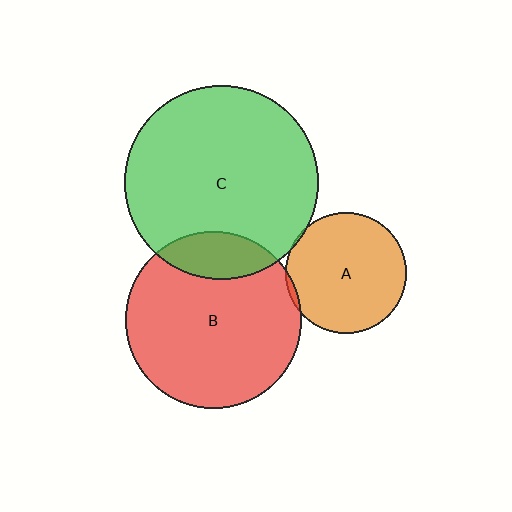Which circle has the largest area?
Circle C (green).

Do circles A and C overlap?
Yes.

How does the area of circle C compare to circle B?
Approximately 1.2 times.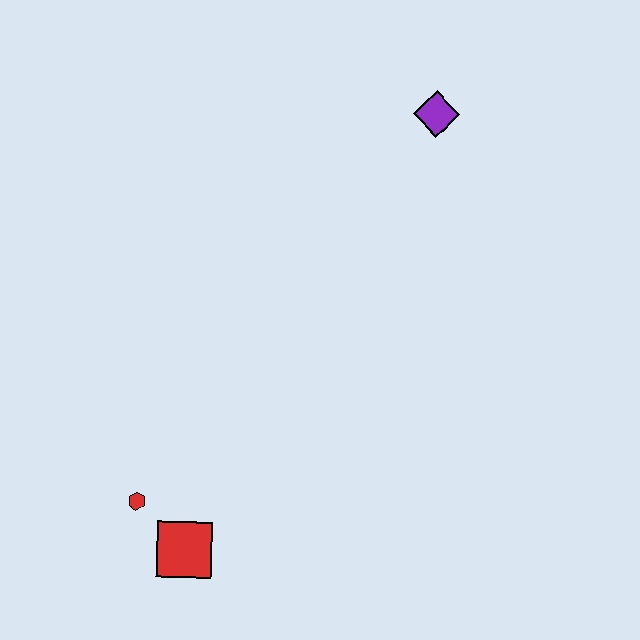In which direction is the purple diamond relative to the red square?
The purple diamond is above the red square.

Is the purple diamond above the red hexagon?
Yes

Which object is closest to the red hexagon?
The red square is closest to the red hexagon.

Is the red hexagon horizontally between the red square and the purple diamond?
No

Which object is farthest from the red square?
The purple diamond is farthest from the red square.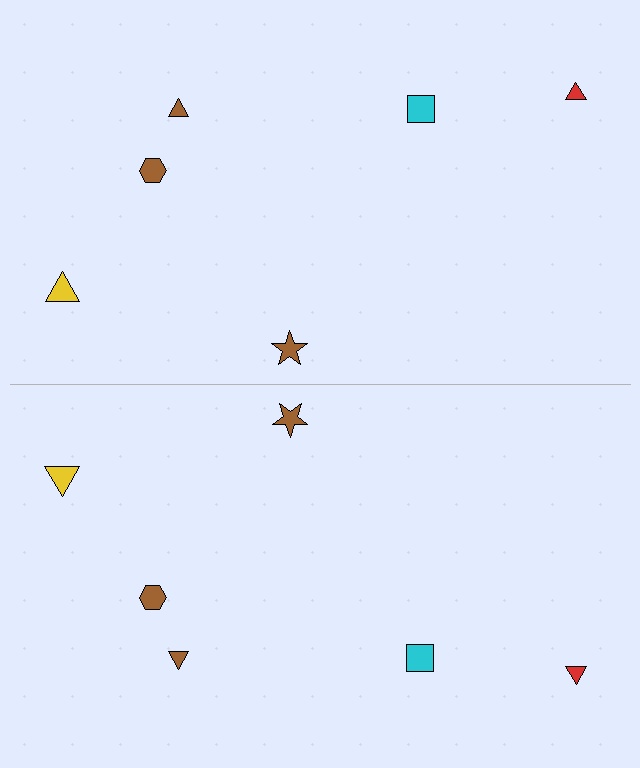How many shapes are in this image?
There are 12 shapes in this image.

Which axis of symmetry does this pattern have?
The pattern has a horizontal axis of symmetry running through the center of the image.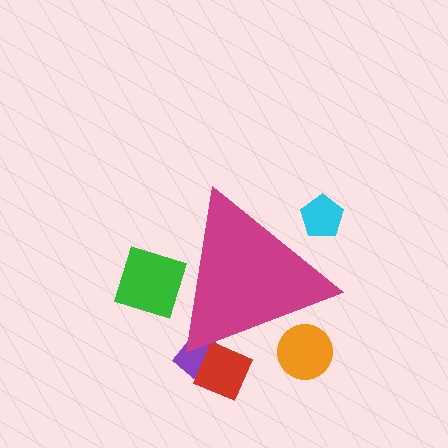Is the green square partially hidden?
Yes, the green square is partially hidden behind the magenta triangle.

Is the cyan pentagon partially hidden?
Yes, the cyan pentagon is partially hidden behind the magenta triangle.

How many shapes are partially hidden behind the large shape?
5 shapes are partially hidden.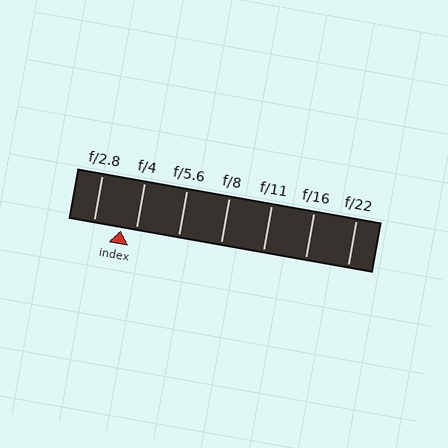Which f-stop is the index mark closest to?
The index mark is closest to f/4.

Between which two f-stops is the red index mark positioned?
The index mark is between f/2.8 and f/4.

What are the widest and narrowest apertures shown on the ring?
The widest aperture shown is f/2.8 and the narrowest is f/22.